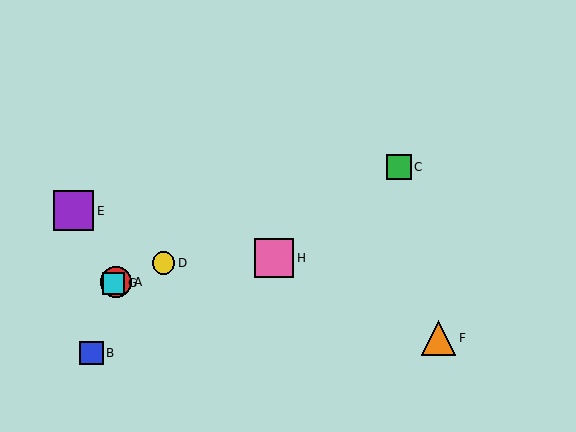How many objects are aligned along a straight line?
4 objects (A, C, D, G) are aligned along a straight line.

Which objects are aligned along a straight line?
Objects A, C, D, G are aligned along a straight line.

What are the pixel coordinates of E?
Object E is at (74, 211).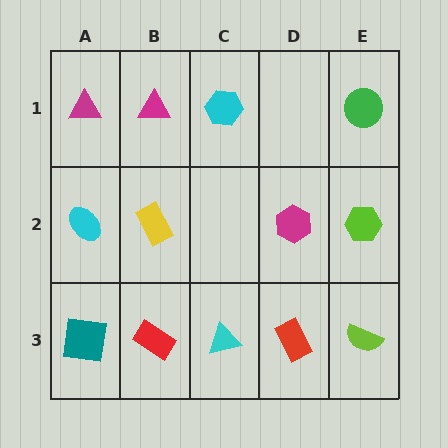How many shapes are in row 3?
5 shapes.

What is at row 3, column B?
A red rectangle.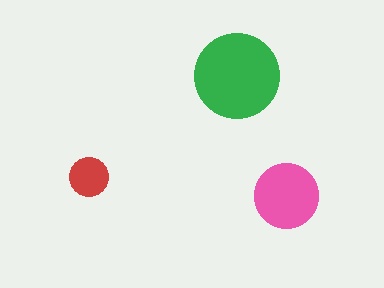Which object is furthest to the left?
The red circle is leftmost.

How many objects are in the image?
There are 3 objects in the image.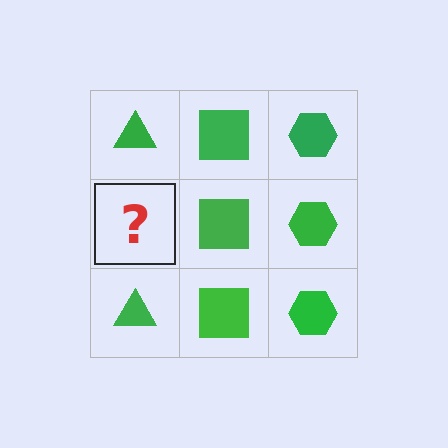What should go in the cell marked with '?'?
The missing cell should contain a green triangle.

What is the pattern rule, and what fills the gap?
The rule is that each column has a consistent shape. The gap should be filled with a green triangle.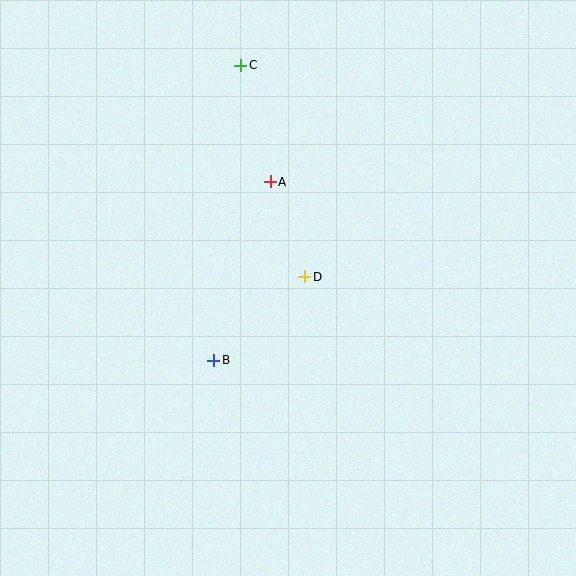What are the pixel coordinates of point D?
Point D is at (305, 277).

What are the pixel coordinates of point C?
Point C is at (241, 65).